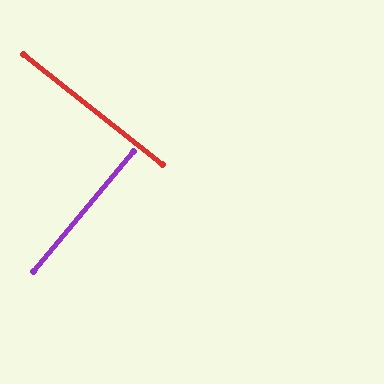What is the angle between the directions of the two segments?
Approximately 89 degrees.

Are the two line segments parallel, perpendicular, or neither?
Perpendicular — they meet at approximately 89°.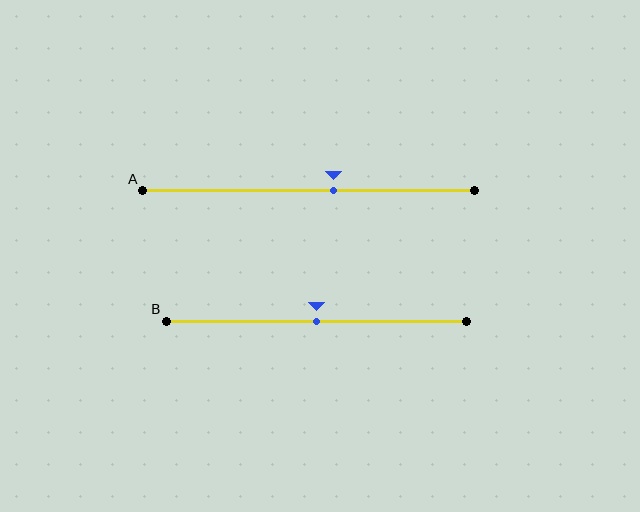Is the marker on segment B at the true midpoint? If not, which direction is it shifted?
Yes, the marker on segment B is at the true midpoint.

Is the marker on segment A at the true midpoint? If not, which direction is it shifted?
No, the marker on segment A is shifted to the right by about 7% of the segment length.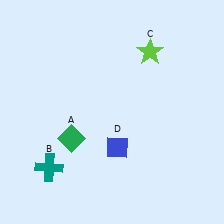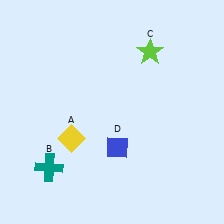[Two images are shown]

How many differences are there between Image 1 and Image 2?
There is 1 difference between the two images.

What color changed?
The diamond (A) changed from green in Image 1 to yellow in Image 2.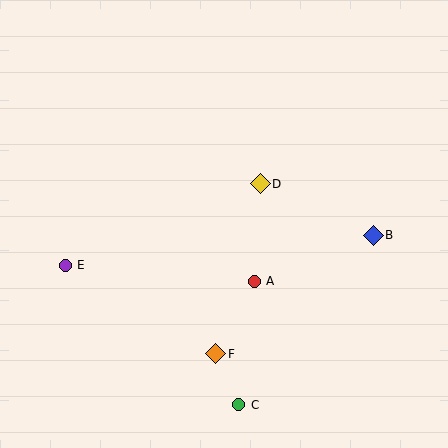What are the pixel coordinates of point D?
Point D is at (260, 184).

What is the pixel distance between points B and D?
The distance between B and D is 124 pixels.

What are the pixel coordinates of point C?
Point C is at (239, 405).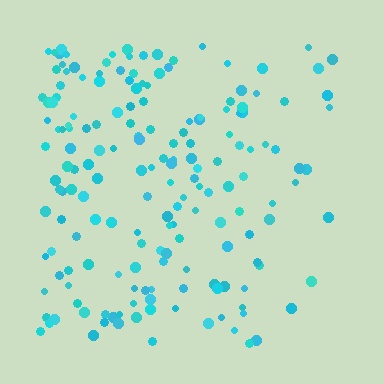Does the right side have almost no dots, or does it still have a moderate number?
Still a moderate number, just noticeably fewer than the left.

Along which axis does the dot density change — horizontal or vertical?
Horizontal.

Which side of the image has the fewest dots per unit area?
The right.